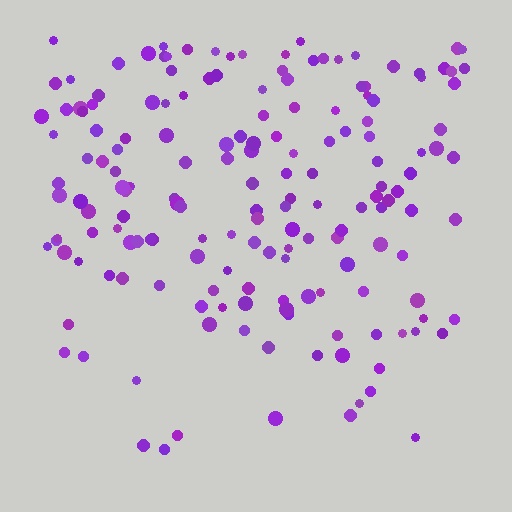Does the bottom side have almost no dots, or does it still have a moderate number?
Still a moderate number, just noticeably fewer than the top.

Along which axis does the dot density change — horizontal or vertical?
Vertical.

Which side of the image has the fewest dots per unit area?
The bottom.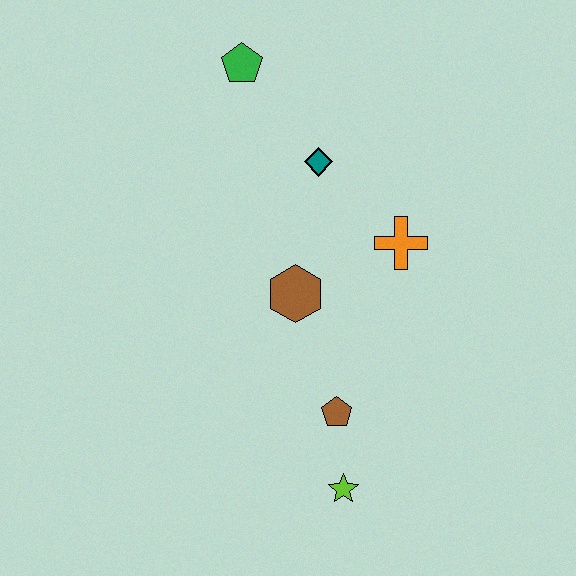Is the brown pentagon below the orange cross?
Yes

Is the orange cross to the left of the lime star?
No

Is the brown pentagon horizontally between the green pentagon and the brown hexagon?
No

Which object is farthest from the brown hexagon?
The green pentagon is farthest from the brown hexagon.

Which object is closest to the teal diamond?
The orange cross is closest to the teal diamond.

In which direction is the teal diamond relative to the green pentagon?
The teal diamond is below the green pentagon.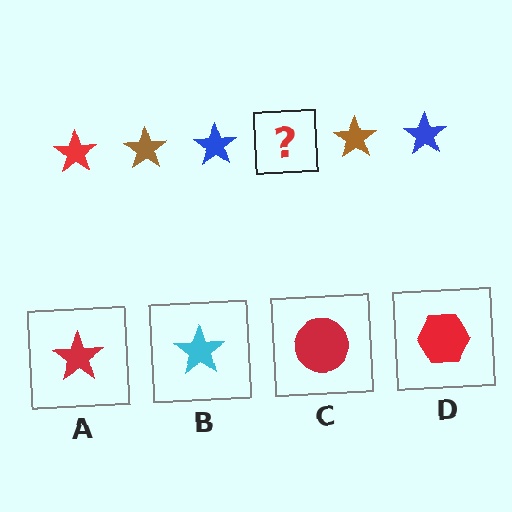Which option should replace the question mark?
Option A.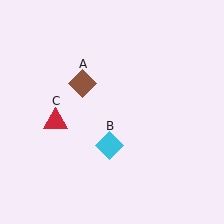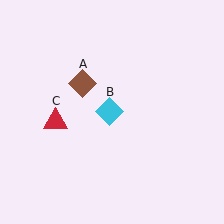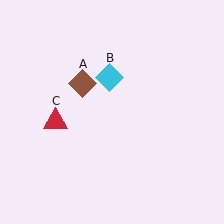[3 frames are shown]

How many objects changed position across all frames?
1 object changed position: cyan diamond (object B).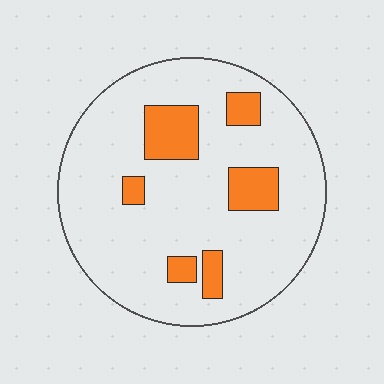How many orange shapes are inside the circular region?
6.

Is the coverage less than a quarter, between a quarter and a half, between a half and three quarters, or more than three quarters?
Less than a quarter.